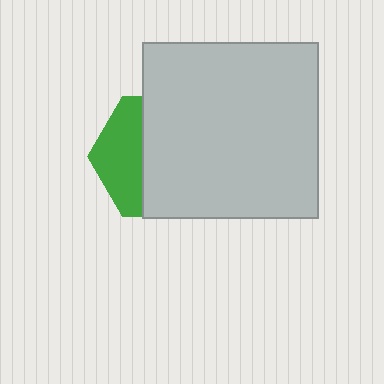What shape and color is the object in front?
The object in front is a light gray square.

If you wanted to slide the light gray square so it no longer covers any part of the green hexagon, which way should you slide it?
Slide it right — that is the most direct way to separate the two shapes.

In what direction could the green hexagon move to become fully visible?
The green hexagon could move left. That would shift it out from behind the light gray square entirely.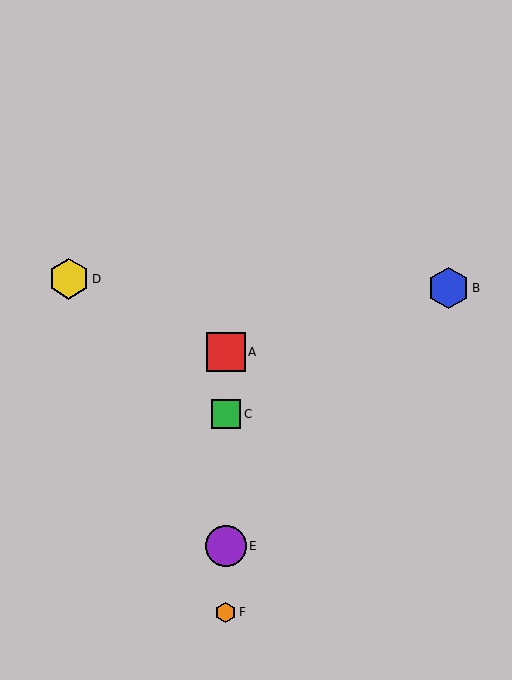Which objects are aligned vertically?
Objects A, C, E, F are aligned vertically.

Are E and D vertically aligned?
No, E is at x≈226 and D is at x≈69.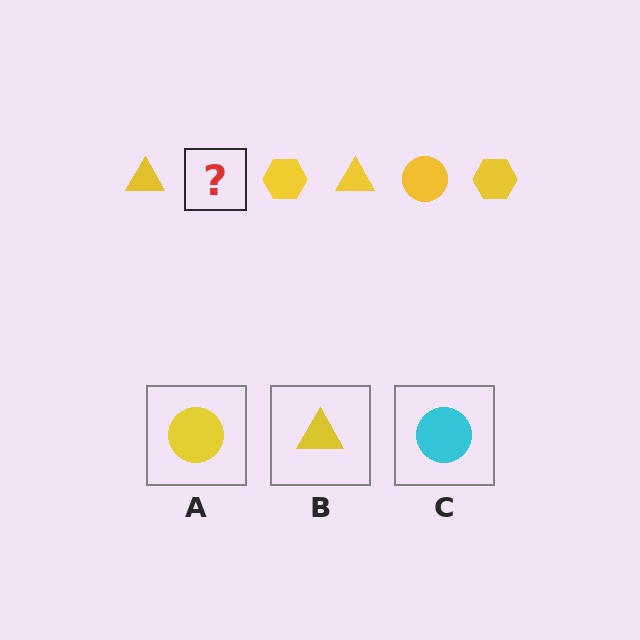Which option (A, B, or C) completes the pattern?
A.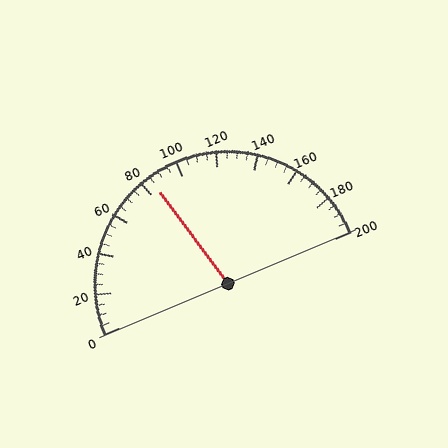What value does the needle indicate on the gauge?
The needle indicates approximately 85.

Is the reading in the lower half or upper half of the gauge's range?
The reading is in the lower half of the range (0 to 200).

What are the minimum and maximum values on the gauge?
The gauge ranges from 0 to 200.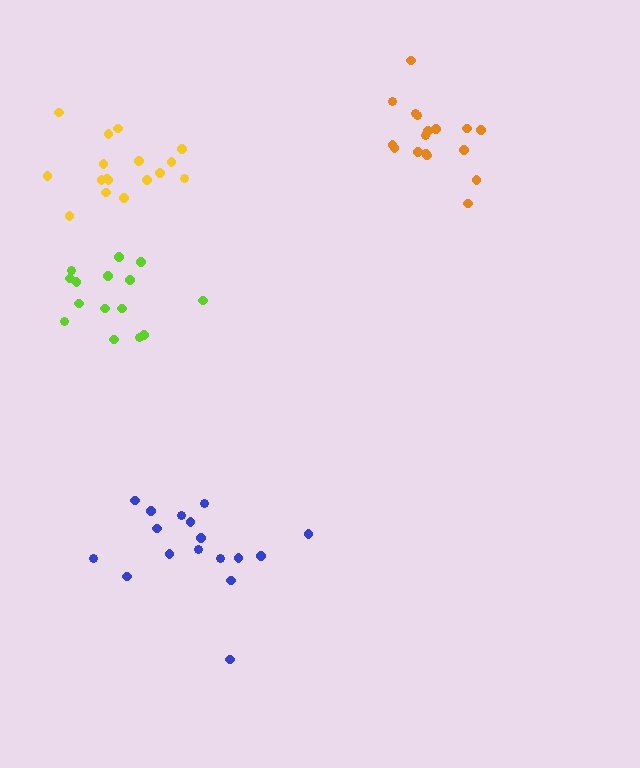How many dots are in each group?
Group 1: 17 dots, Group 2: 17 dots, Group 3: 15 dots, Group 4: 17 dots (66 total).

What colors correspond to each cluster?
The clusters are colored: yellow, blue, lime, orange.